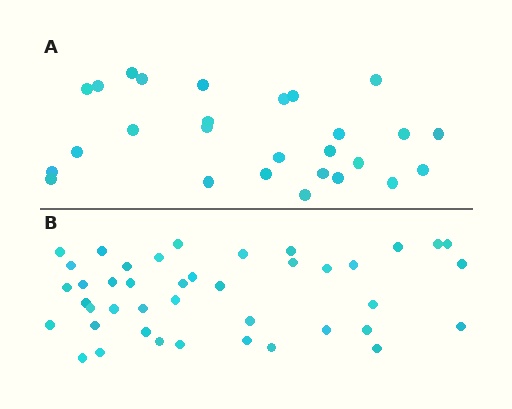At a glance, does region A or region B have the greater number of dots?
Region B (the bottom region) has more dots.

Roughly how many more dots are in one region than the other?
Region B has approximately 15 more dots than region A.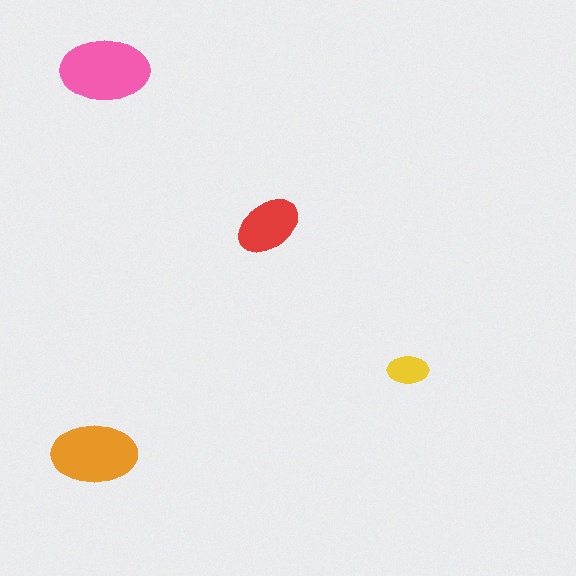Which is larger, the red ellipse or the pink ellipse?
The pink one.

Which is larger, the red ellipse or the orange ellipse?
The orange one.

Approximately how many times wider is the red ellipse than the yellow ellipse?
About 1.5 times wider.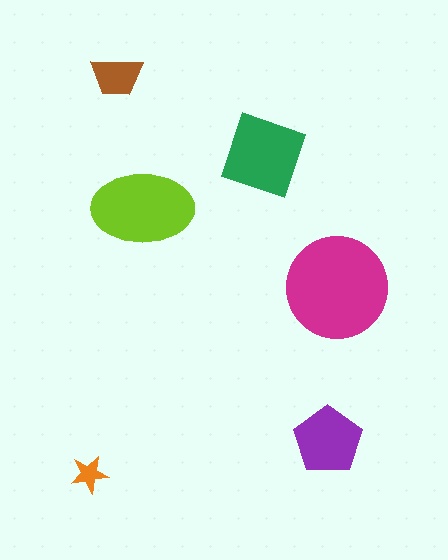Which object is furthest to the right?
The magenta circle is rightmost.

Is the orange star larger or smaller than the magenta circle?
Smaller.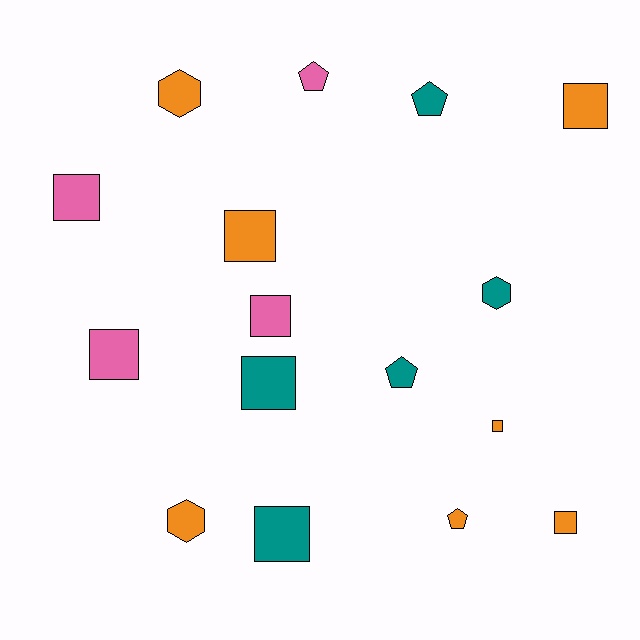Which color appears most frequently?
Orange, with 7 objects.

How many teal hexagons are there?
There is 1 teal hexagon.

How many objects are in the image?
There are 16 objects.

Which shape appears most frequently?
Square, with 9 objects.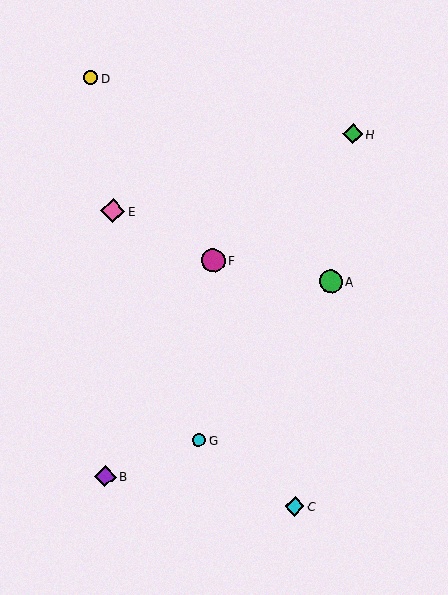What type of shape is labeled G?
Shape G is a cyan circle.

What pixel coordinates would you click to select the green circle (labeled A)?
Click at (331, 282) to select the green circle A.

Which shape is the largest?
The pink diamond (labeled E) is the largest.